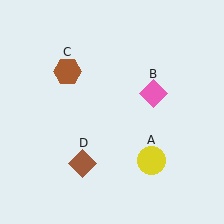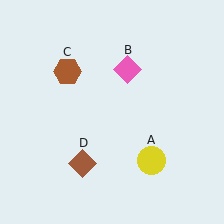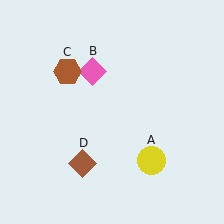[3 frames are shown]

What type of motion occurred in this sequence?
The pink diamond (object B) rotated counterclockwise around the center of the scene.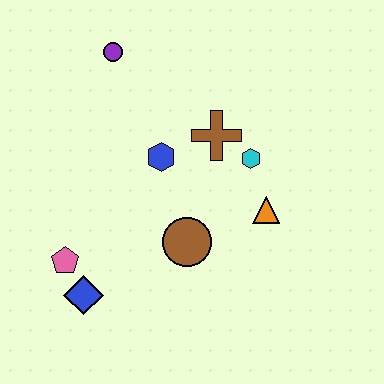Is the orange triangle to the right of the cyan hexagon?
Yes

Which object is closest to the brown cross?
The cyan hexagon is closest to the brown cross.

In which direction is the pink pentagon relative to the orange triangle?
The pink pentagon is to the left of the orange triangle.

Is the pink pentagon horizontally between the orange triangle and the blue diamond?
No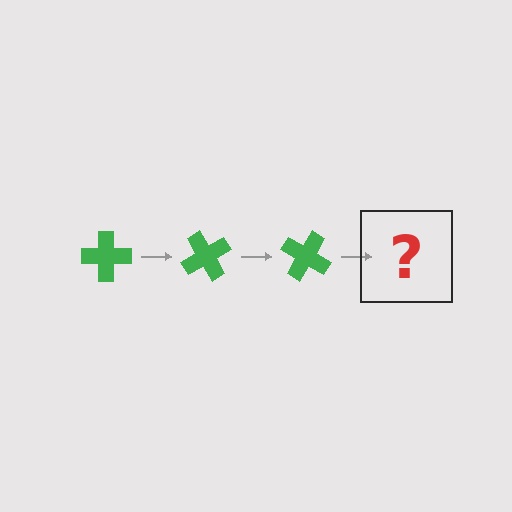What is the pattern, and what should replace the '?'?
The pattern is that the cross rotates 60 degrees each step. The '?' should be a green cross rotated 180 degrees.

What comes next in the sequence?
The next element should be a green cross rotated 180 degrees.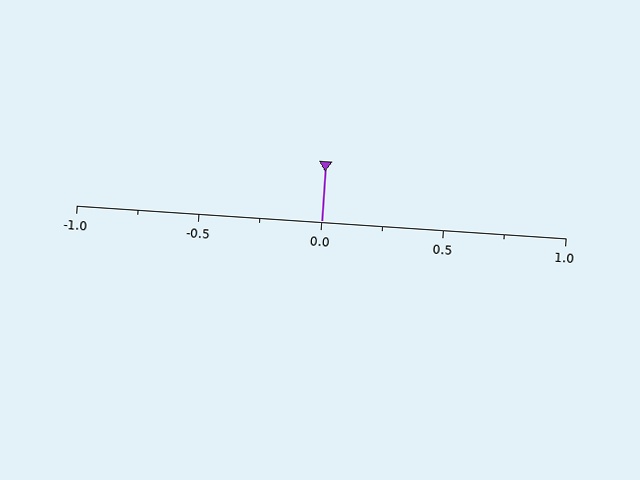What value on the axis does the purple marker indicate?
The marker indicates approximately 0.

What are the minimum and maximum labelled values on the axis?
The axis runs from -1.0 to 1.0.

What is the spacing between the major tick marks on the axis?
The major ticks are spaced 0.5 apart.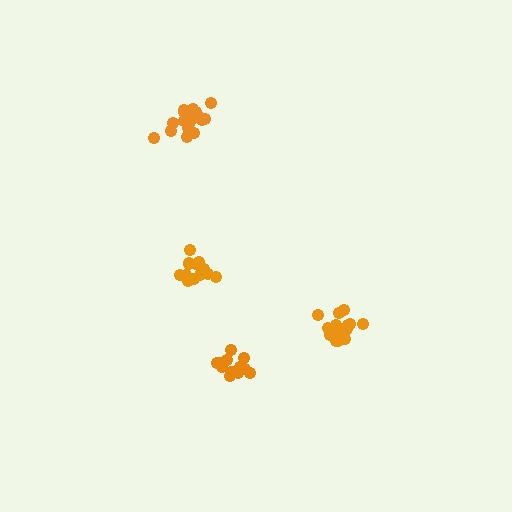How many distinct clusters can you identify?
There are 4 distinct clusters.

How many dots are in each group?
Group 1: 16 dots, Group 2: 14 dots, Group 3: 17 dots, Group 4: 14 dots (61 total).